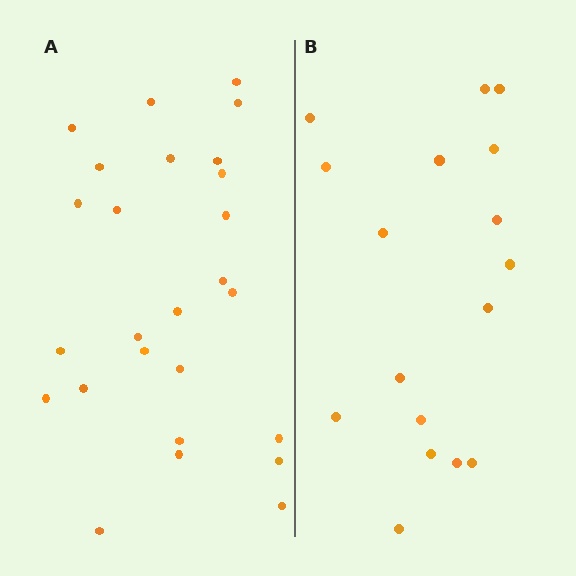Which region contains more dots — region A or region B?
Region A (the left region) has more dots.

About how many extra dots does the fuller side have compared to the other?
Region A has roughly 8 or so more dots than region B.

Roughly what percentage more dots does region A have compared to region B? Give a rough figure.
About 55% more.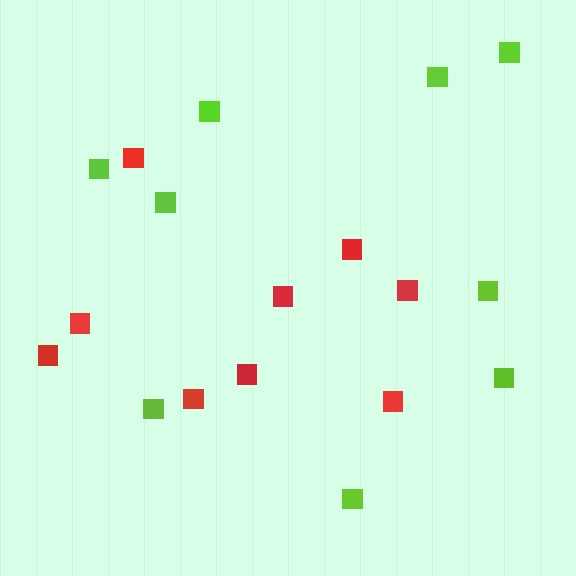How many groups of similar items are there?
There are 2 groups: one group of red squares (9) and one group of lime squares (9).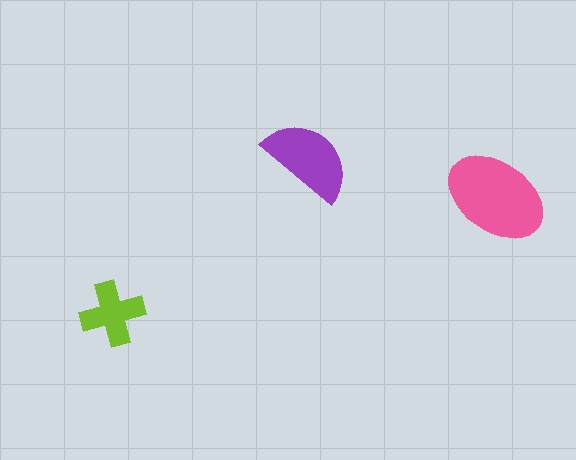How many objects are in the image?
There are 3 objects in the image.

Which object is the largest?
The pink ellipse.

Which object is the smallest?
The lime cross.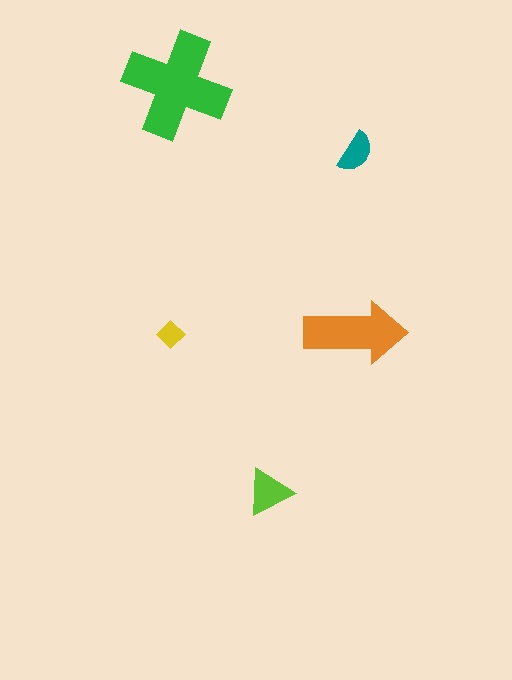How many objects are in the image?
There are 5 objects in the image.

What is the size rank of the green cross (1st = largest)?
1st.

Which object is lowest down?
The lime triangle is bottommost.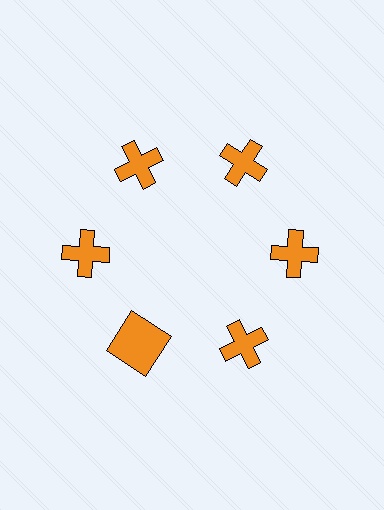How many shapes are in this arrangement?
There are 6 shapes arranged in a ring pattern.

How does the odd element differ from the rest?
It has a different shape: square instead of cross.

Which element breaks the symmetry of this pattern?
The orange square at roughly the 7 o'clock position breaks the symmetry. All other shapes are orange crosses.